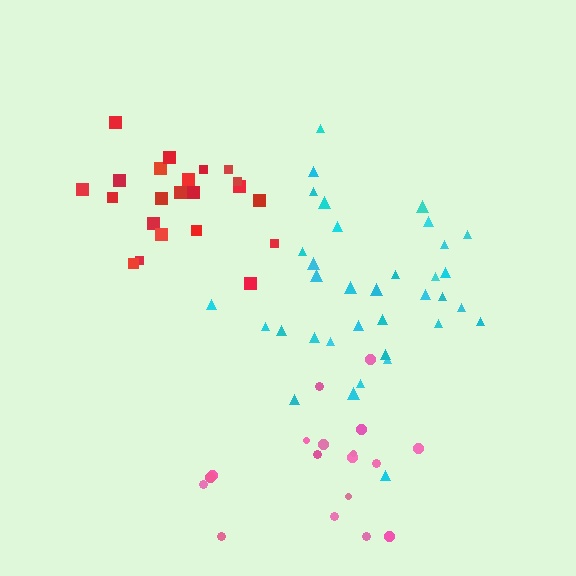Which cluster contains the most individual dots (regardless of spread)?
Cyan (35).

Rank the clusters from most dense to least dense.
cyan, red, pink.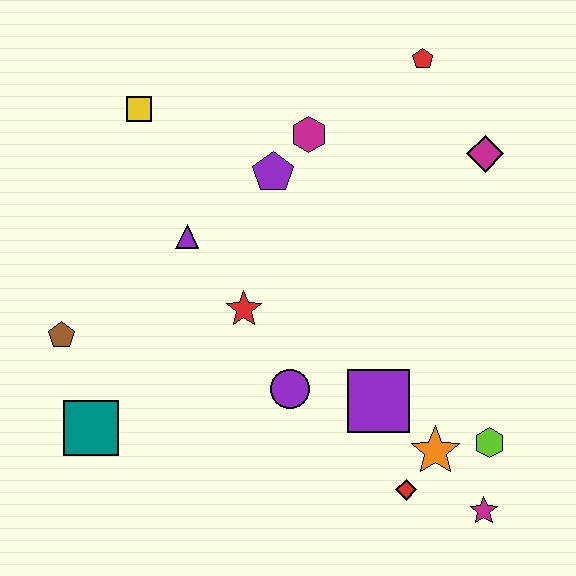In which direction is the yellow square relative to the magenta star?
The yellow square is above the magenta star.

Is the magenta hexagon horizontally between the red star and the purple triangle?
No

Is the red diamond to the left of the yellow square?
No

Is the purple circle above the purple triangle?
No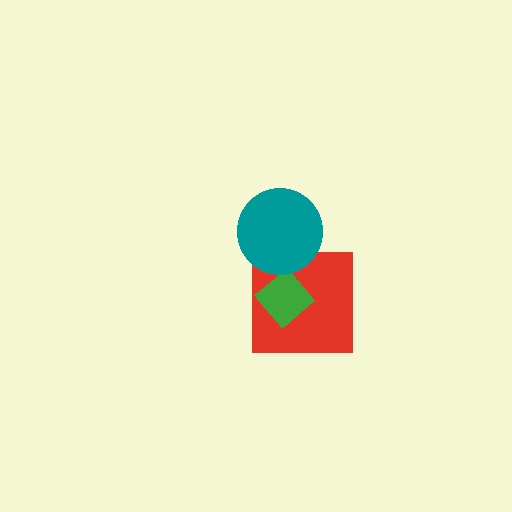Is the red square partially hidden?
Yes, it is partially covered by another shape.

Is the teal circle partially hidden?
No, no other shape covers it.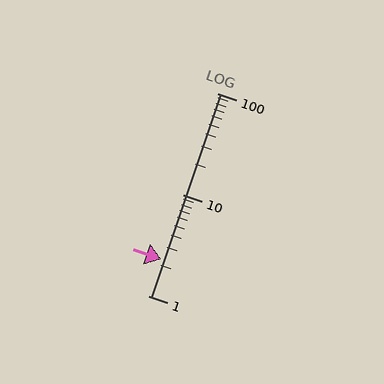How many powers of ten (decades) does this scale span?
The scale spans 2 decades, from 1 to 100.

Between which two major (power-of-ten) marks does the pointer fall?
The pointer is between 1 and 10.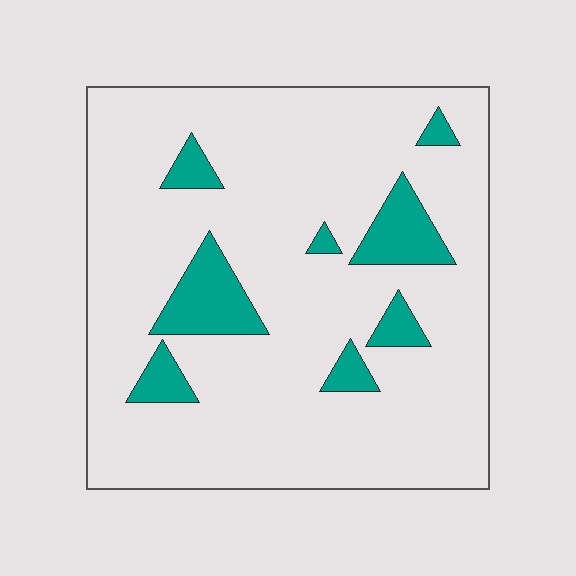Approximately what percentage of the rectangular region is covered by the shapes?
Approximately 15%.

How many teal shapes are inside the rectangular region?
8.